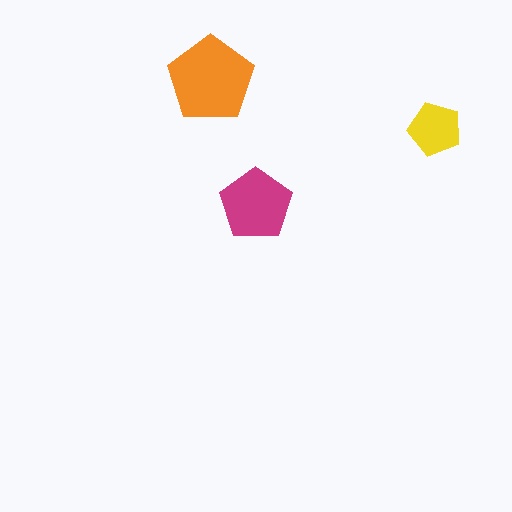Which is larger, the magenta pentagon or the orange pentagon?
The orange one.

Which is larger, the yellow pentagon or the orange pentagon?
The orange one.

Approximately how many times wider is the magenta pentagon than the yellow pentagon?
About 1.5 times wider.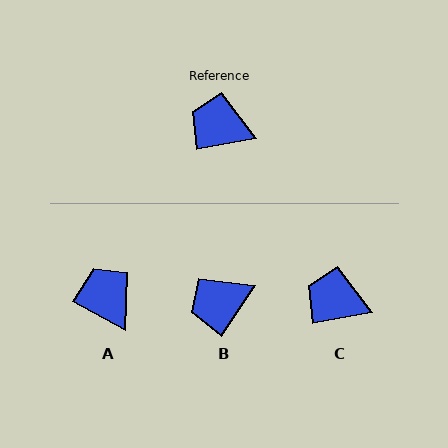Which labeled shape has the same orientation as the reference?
C.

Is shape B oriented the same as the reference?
No, it is off by about 46 degrees.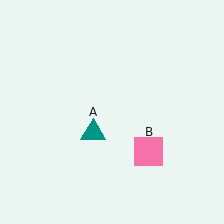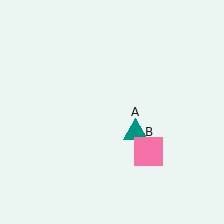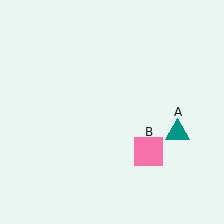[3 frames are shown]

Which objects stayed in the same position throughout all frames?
Pink square (object B) remained stationary.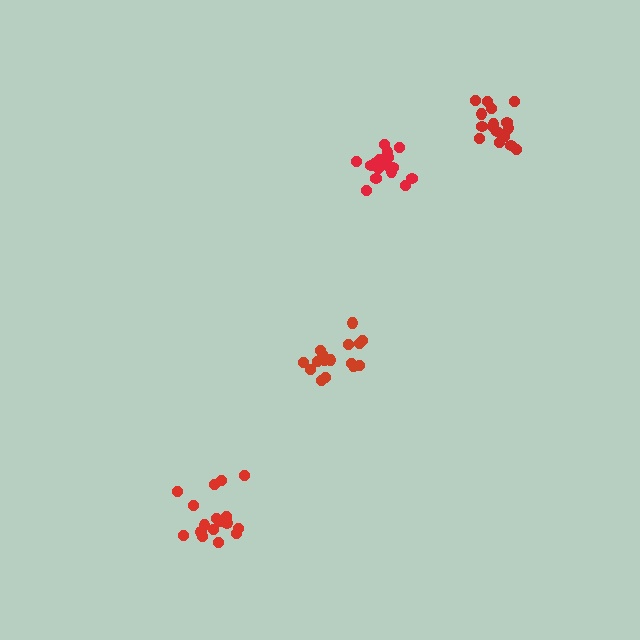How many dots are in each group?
Group 1: 18 dots, Group 2: 17 dots, Group 3: 17 dots, Group 4: 17 dots (69 total).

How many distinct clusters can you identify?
There are 4 distinct clusters.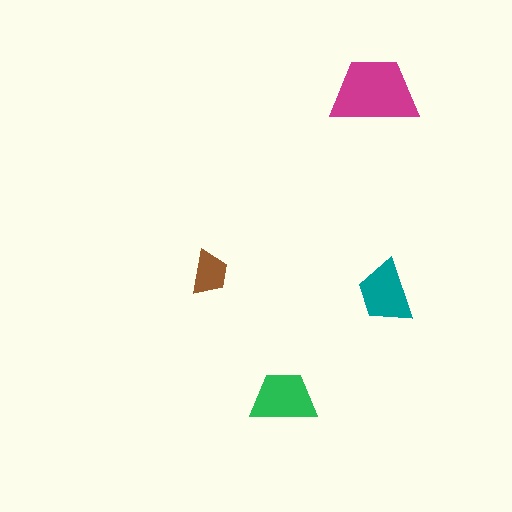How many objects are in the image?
There are 4 objects in the image.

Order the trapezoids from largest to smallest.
the magenta one, the green one, the teal one, the brown one.